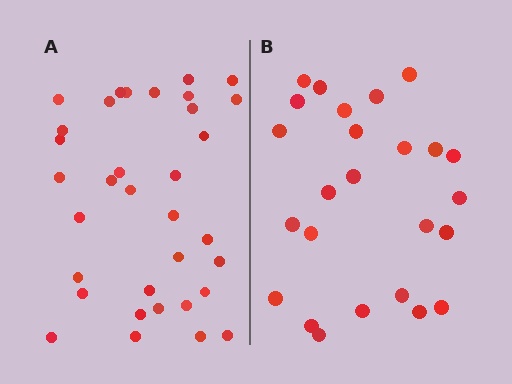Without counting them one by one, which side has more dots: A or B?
Region A (the left region) has more dots.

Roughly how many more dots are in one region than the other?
Region A has roughly 8 or so more dots than region B.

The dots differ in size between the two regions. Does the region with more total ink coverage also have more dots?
No. Region B has more total ink coverage because its dots are larger, but region A actually contains more individual dots. Total area can be misleading — the number of items is what matters here.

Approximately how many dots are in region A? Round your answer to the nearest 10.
About 30 dots. (The exact count is 34, which rounds to 30.)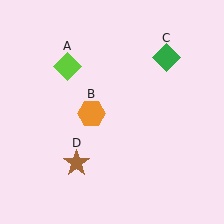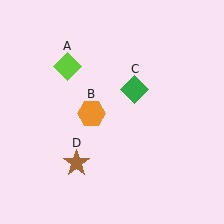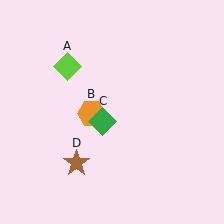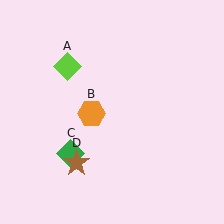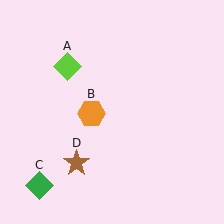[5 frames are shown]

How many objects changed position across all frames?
1 object changed position: green diamond (object C).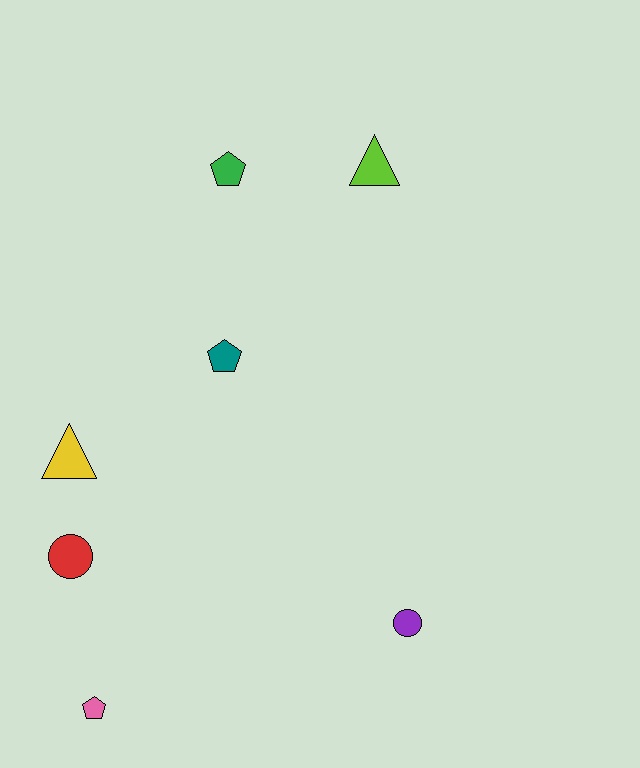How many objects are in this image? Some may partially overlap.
There are 7 objects.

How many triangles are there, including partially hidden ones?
There are 2 triangles.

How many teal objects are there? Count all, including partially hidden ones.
There is 1 teal object.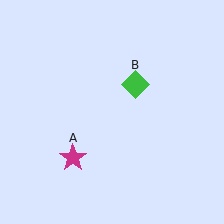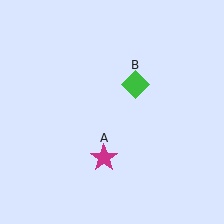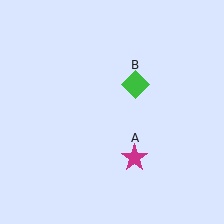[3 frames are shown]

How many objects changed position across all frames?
1 object changed position: magenta star (object A).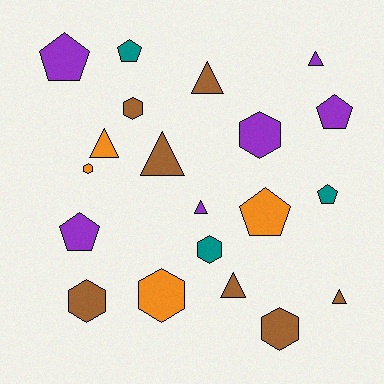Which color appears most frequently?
Brown, with 7 objects.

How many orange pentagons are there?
There is 1 orange pentagon.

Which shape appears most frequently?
Triangle, with 7 objects.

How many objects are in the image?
There are 20 objects.